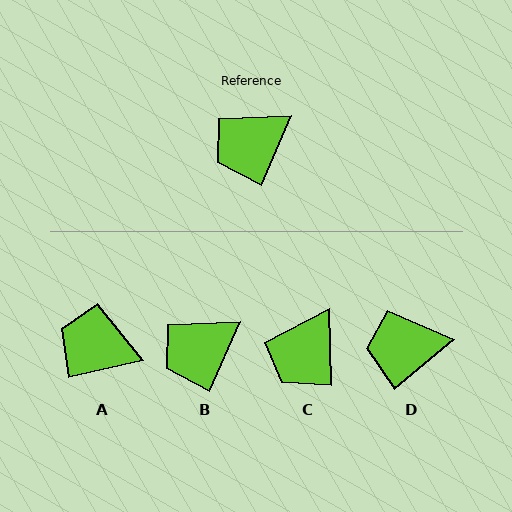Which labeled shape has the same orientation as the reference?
B.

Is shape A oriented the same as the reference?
No, it is off by about 54 degrees.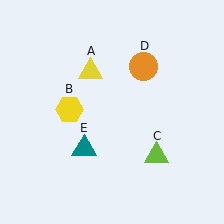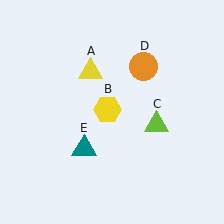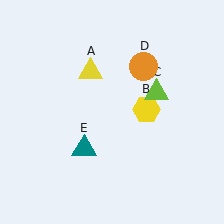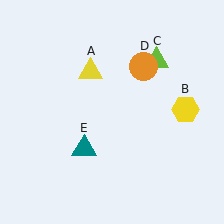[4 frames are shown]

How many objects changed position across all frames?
2 objects changed position: yellow hexagon (object B), lime triangle (object C).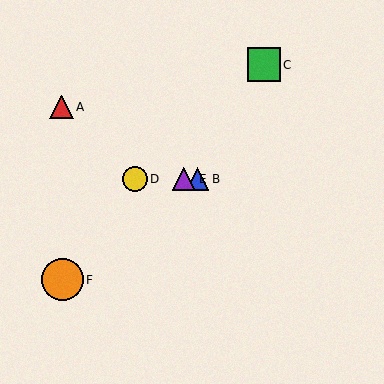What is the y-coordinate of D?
Object D is at y≈179.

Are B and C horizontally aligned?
No, B is at y≈179 and C is at y≈65.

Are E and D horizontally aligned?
Yes, both are at y≈179.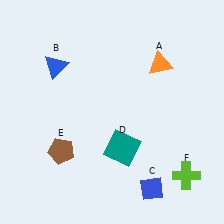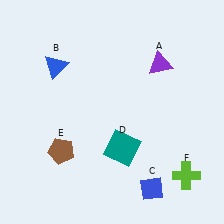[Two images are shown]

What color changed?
The triangle (A) changed from orange in Image 1 to purple in Image 2.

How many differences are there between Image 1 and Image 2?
There is 1 difference between the two images.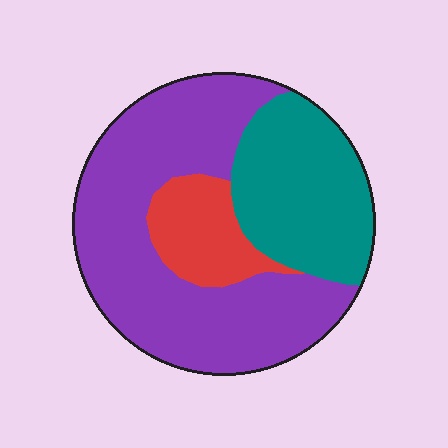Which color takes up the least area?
Red, at roughly 15%.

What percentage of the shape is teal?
Teal covers about 30% of the shape.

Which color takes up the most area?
Purple, at roughly 60%.